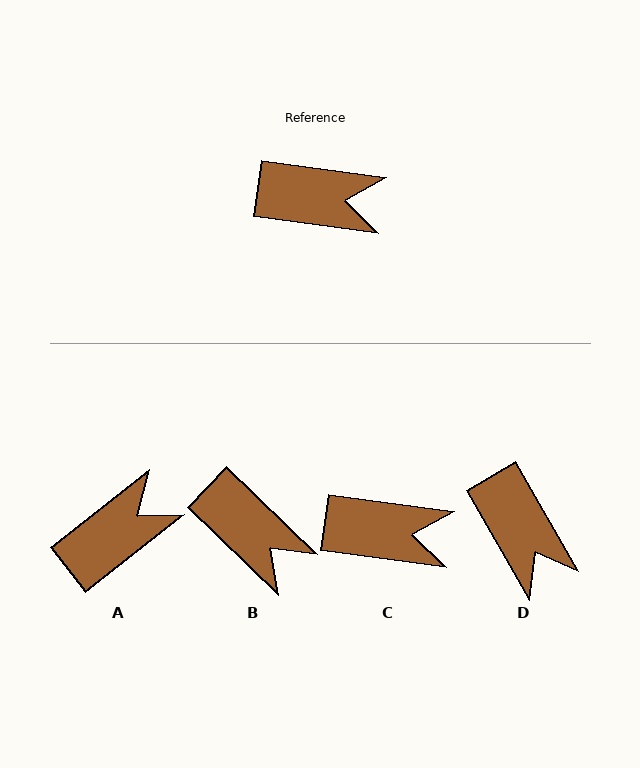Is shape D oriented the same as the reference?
No, it is off by about 52 degrees.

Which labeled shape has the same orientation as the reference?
C.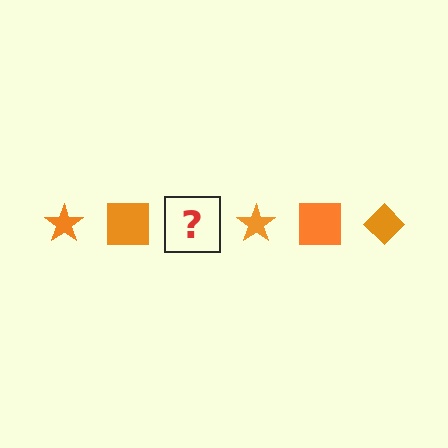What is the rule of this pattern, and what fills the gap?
The rule is that the pattern cycles through star, square, diamond shapes in orange. The gap should be filled with an orange diamond.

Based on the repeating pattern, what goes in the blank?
The blank should be an orange diamond.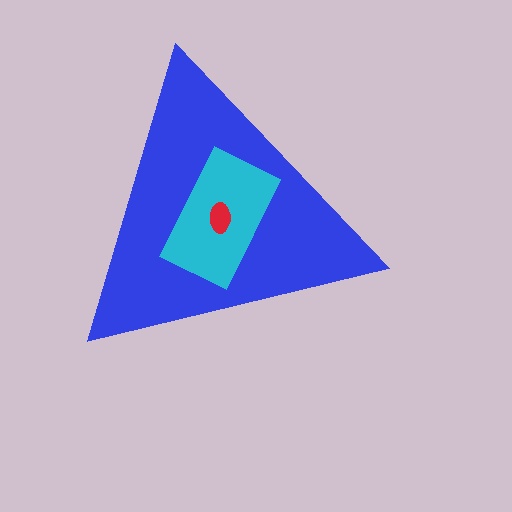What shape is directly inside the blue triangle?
The cyan rectangle.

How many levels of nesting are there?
3.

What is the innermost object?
The red ellipse.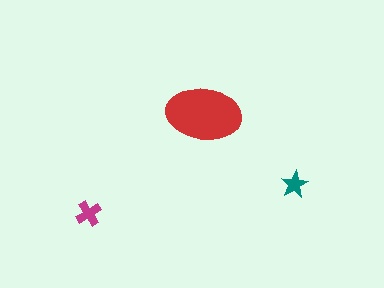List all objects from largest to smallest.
The red ellipse, the magenta cross, the teal star.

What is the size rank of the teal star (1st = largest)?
3rd.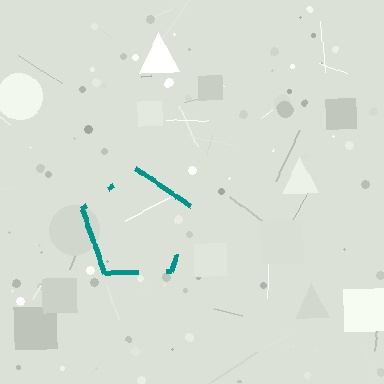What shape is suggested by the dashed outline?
The dashed outline suggests a pentagon.